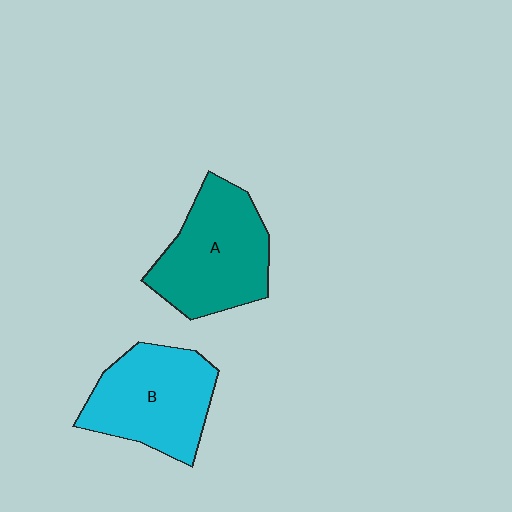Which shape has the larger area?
Shape A (teal).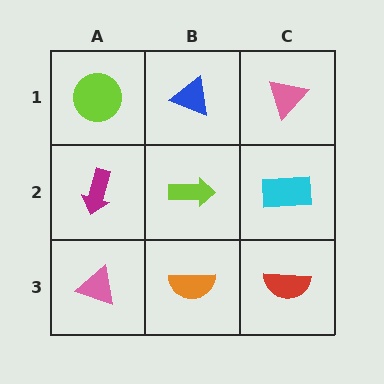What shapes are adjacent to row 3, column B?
A lime arrow (row 2, column B), a pink triangle (row 3, column A), a red semicircle (row 3, column C).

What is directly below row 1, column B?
A lime arrow.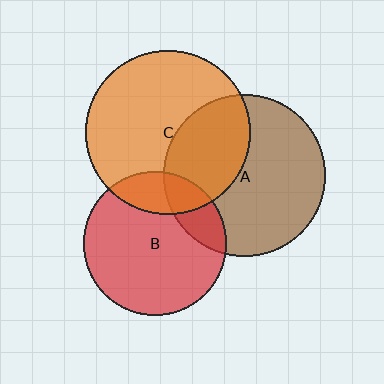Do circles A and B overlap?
Yes.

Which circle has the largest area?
Circle C (orange).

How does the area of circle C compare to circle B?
Approximately 1.3 times.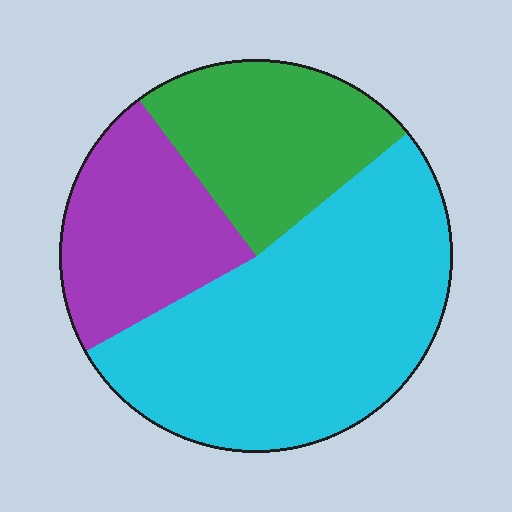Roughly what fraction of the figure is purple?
Purple covers 23% of the figure.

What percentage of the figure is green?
Green covers about 25% of the figure.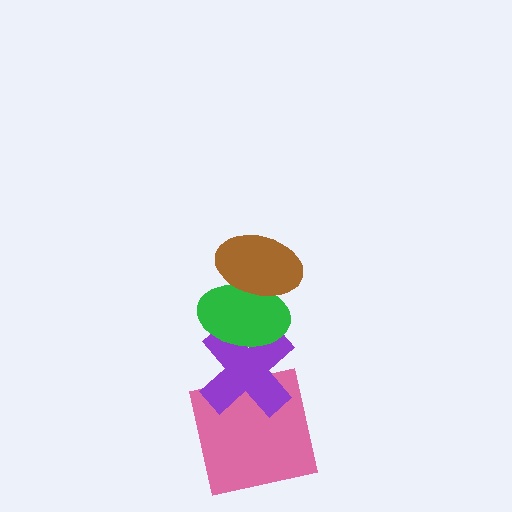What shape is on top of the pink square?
The purple cross is on top of the pink square.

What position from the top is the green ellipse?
The green ellipse is 2nd from the top.